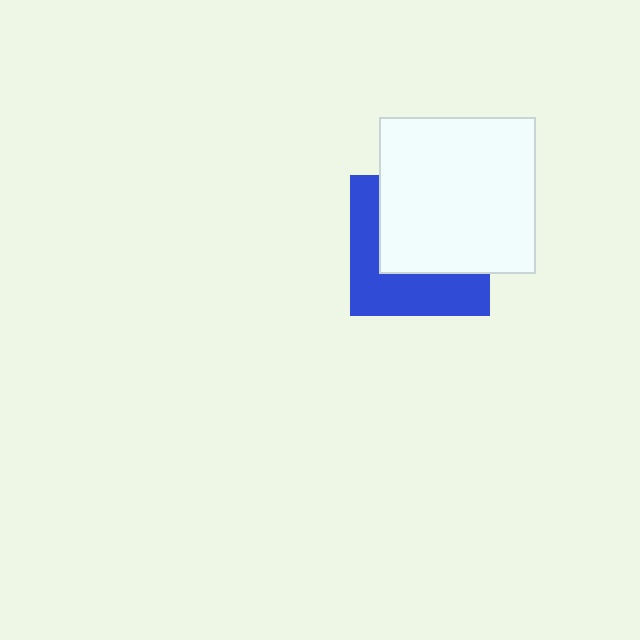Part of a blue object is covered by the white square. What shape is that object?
It is a square.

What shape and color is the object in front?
The object in front is a white square.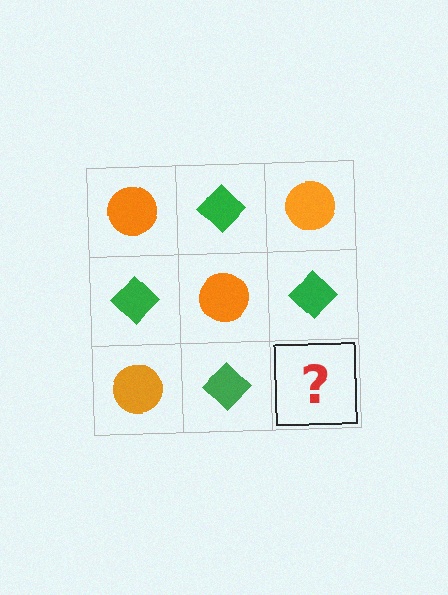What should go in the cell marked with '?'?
The missing cell should contain an orange circle.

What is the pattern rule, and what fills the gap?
The rule is that it alternates orange circle and green diamond in a checkerboard pattern. The gap should be filled with an orange circle.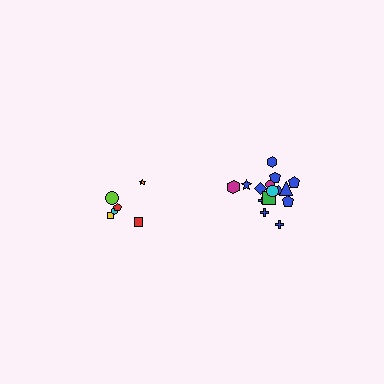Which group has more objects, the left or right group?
The right group.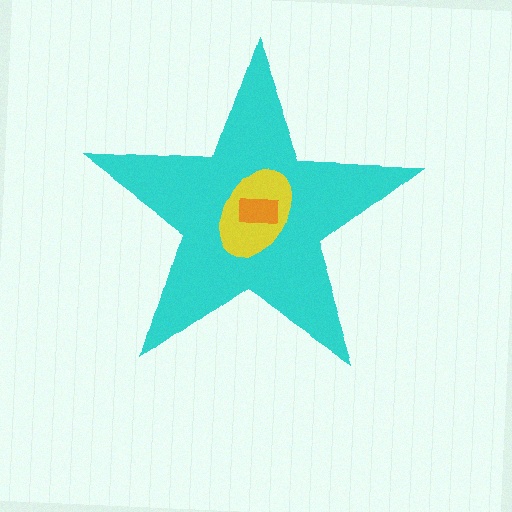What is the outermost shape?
The cyan star.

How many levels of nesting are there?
3.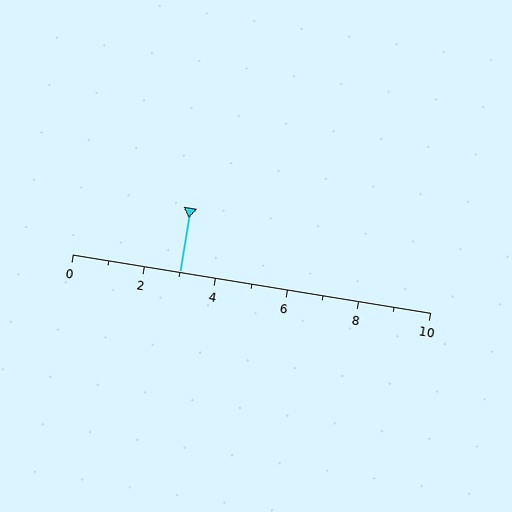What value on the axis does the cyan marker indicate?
The marker indicates approximately 3.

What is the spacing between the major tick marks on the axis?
The major ticks are spaced 2 apart.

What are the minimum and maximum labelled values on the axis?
The axis runs from 0 to 10.